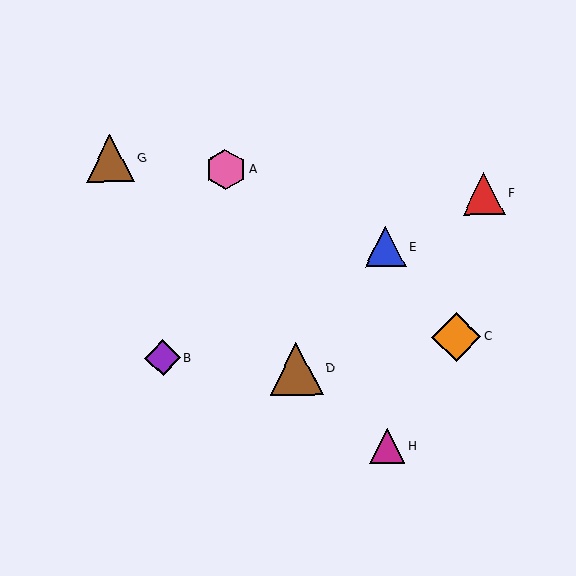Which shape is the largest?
The brown triangle (labeled D) is the largest.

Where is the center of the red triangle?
The center of the red triangle is at (484, 193).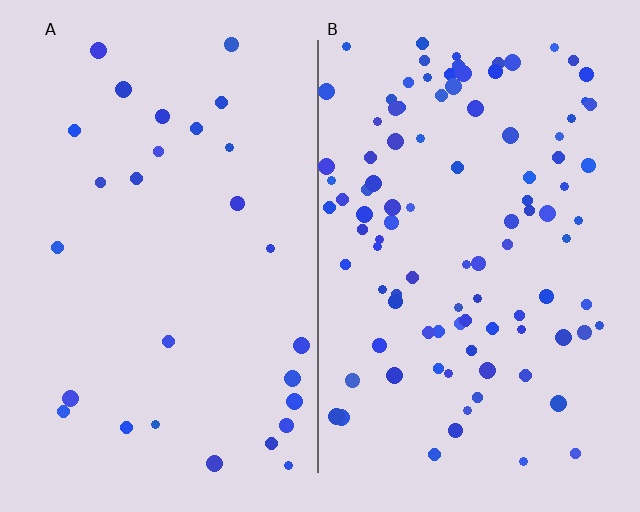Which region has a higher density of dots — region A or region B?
B (the right).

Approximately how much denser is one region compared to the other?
Approximately 3.5× — region B over region A.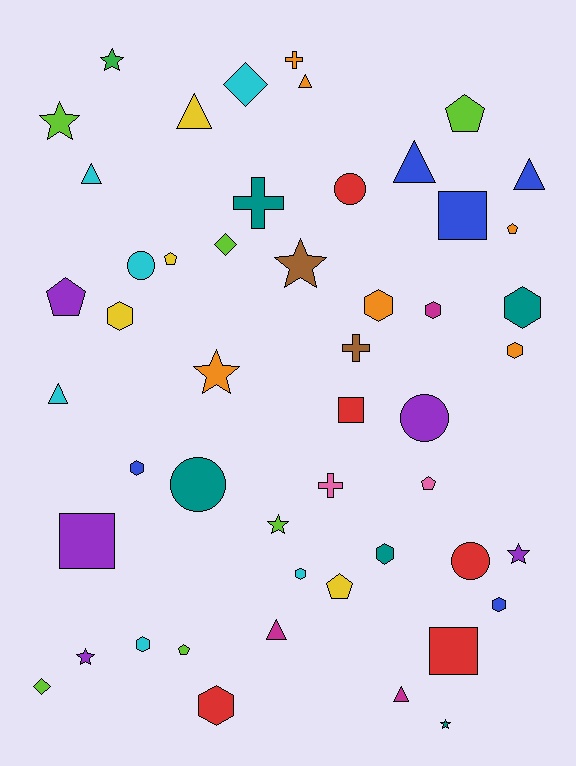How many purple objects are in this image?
There are 5 purple objects.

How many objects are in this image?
There are 50 objects.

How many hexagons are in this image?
There are 11 hexagons.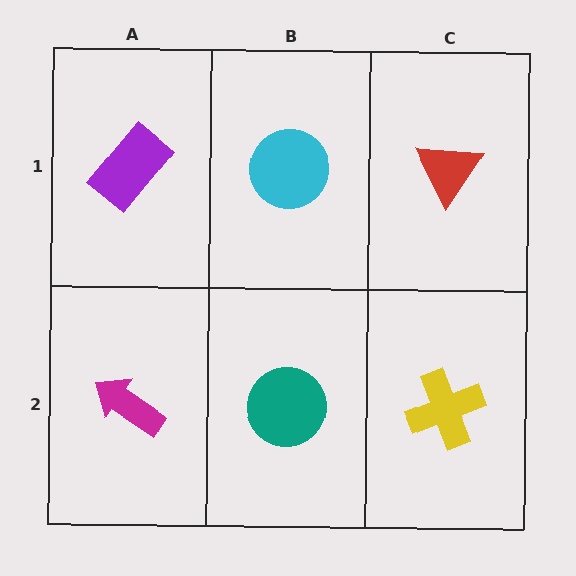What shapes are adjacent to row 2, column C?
A red triangle (row 1, column C), a teal circle (row 2, column B).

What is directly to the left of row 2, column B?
A magenta arrow.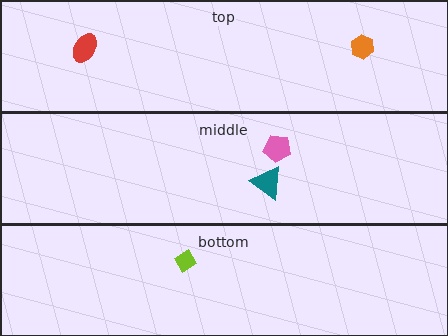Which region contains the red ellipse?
The top region.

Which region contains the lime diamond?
The bottom region.